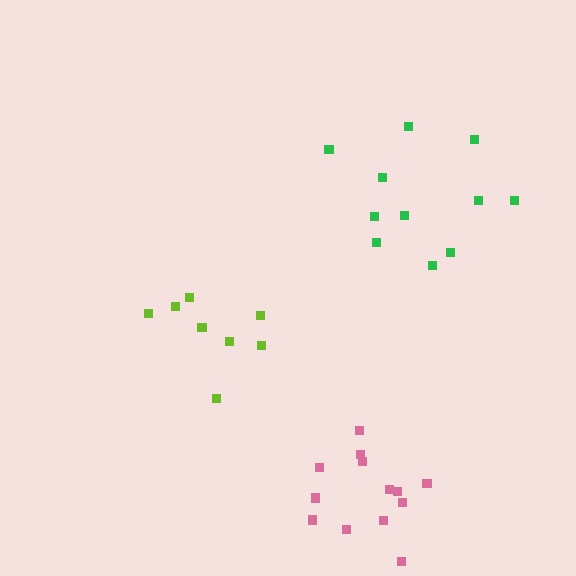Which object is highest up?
The green cluster is topmost.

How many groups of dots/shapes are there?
There are 3 groups.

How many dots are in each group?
Group 1: 8 dots, Group 2: 11 dots, Group 3: 13 dots (32 total).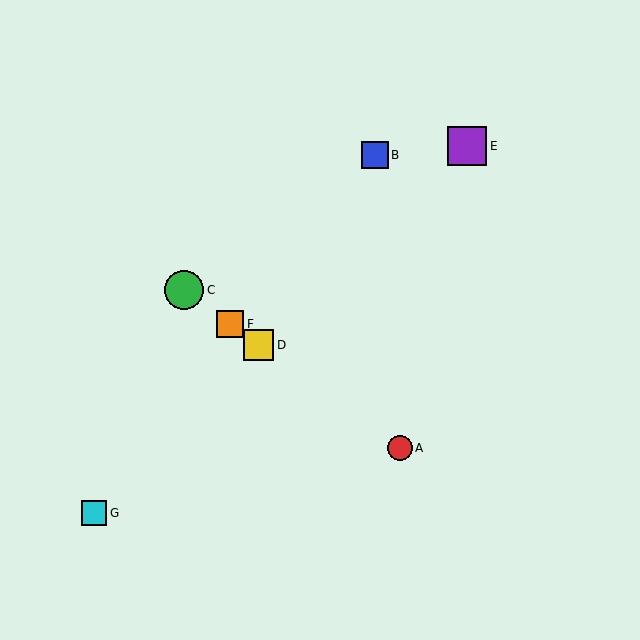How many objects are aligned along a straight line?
4 objects (A, C, D, F) are aligned along a straight line.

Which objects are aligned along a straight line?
Objects A, C, D, F are aligned along a straight line.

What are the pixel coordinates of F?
Object F is at (230, 324).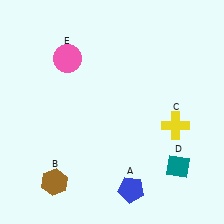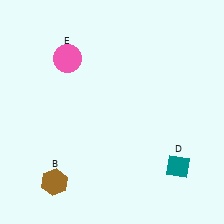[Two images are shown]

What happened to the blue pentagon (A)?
The blue pentagon (A) was removed in Image 2. It was in the bottom-right area of Image 1.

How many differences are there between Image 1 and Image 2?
There are 2 differences between the two images.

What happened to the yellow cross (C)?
The yellow cross (C) was removed in Image 2. It was in the bottom-right area of Image 1.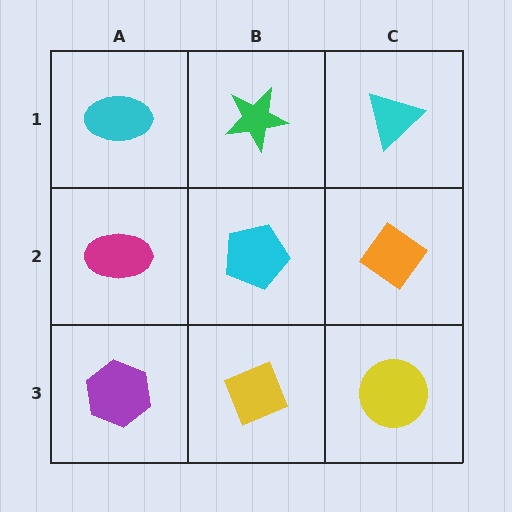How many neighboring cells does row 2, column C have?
3.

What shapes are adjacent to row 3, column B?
A cyan pentagon (row 2, column B), a purple hexagon (row 3, column A), a yellow circle (row 3, column C).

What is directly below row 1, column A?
A magenta ellipse.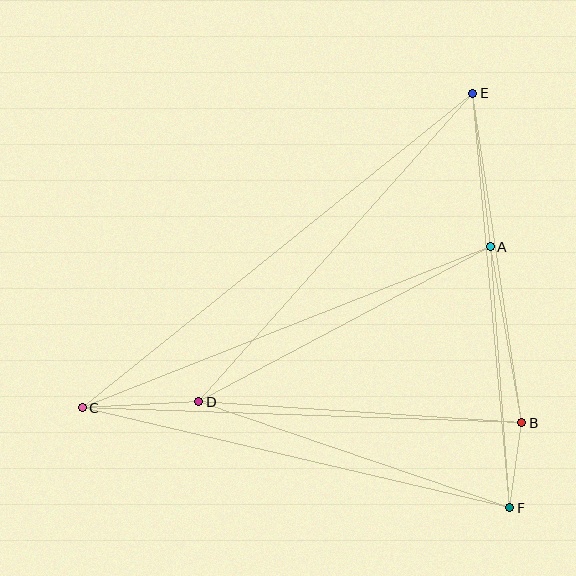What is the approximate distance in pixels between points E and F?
The distance between E and F is approximately 416 pixels.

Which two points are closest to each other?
Points B and F are closest to each other.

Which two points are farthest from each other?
Points C and E are farthest from each other.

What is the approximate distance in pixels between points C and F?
The distance between C and F is approximately 439 pixels.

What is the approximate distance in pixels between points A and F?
The distance between A and F is approximately 261 pixels.